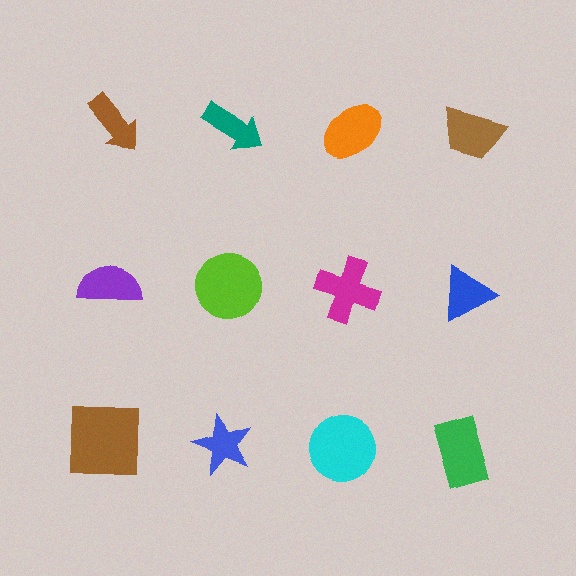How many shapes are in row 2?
4 shapes.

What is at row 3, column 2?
A blue star.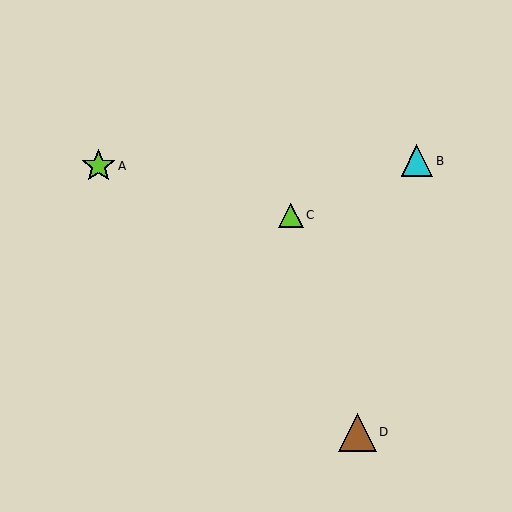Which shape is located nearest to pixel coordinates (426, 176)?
The cyan triangle (labeled B) at (417, 161) is nearest to that location.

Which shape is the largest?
The brown triangle (labeled D) is the largest.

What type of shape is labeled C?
Shape C is a lime triangle.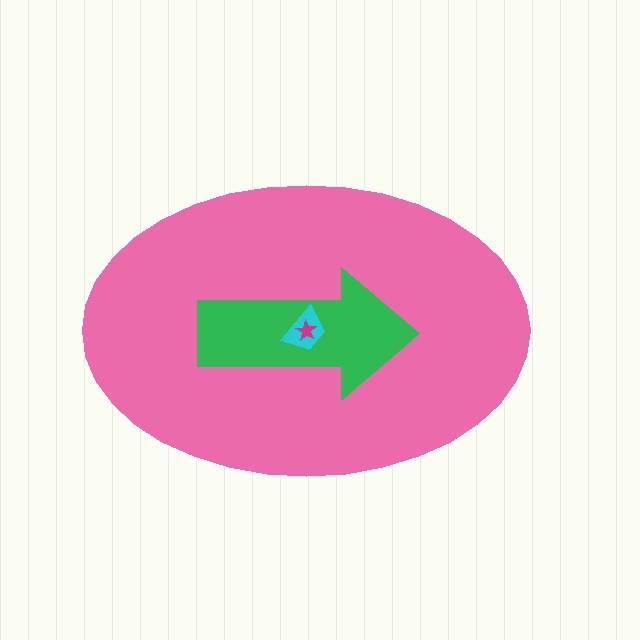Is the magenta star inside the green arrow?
Yes.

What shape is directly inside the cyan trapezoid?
The magenta star.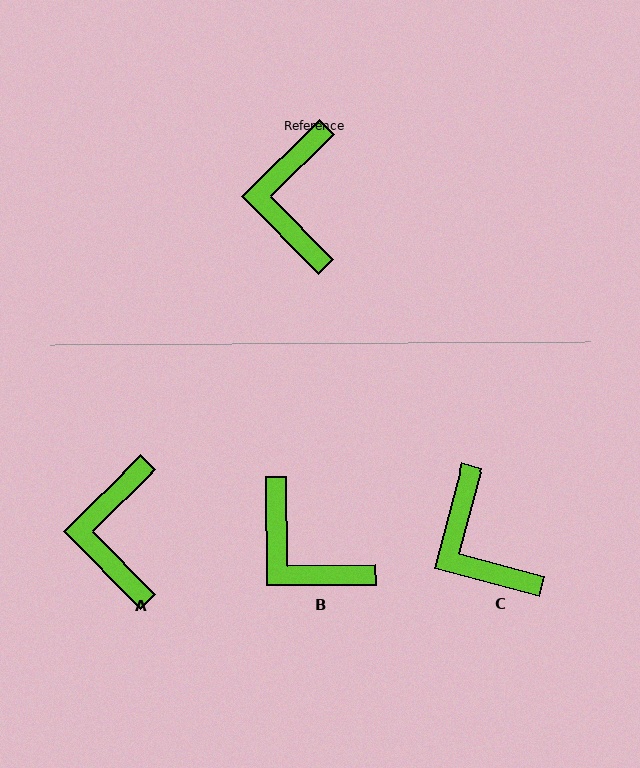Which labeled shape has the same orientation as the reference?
A.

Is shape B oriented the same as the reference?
No, it is off by about 46 degrees.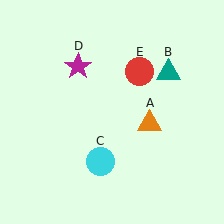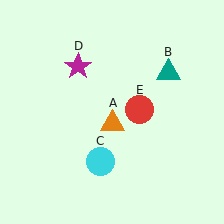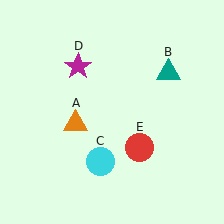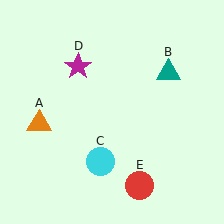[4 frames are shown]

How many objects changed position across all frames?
2 objects changed position: orange triangle (object A), red circle (object E).